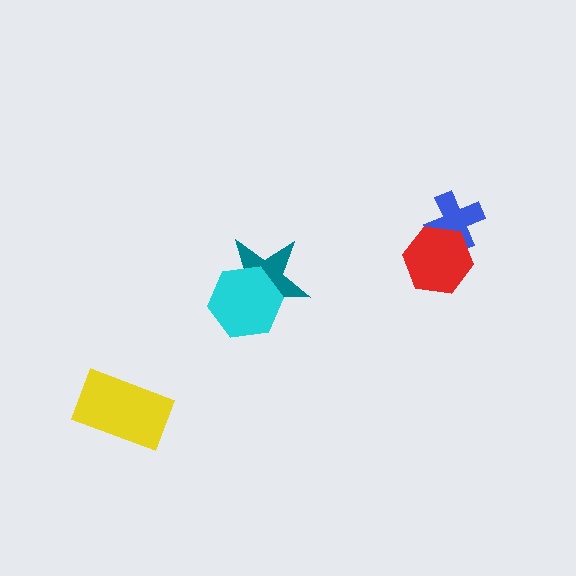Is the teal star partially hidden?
Yes, it is partially covered by another shape.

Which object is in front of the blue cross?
The red hexagon is in front of the blue cross.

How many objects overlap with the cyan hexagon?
1 object overlaps with the cyan hexagon.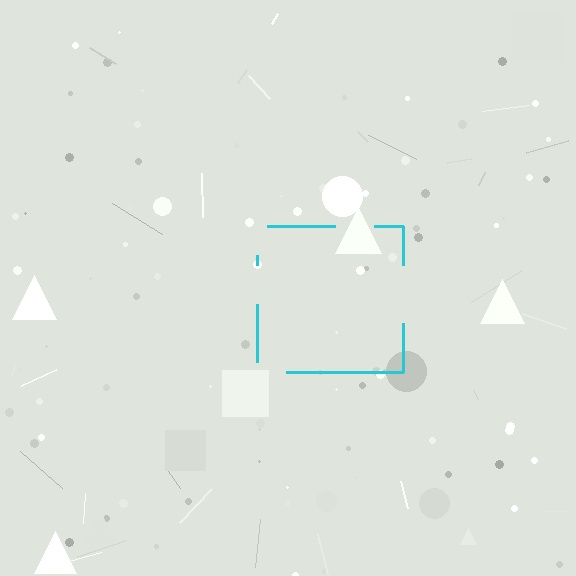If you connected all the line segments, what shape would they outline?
They would outline a square.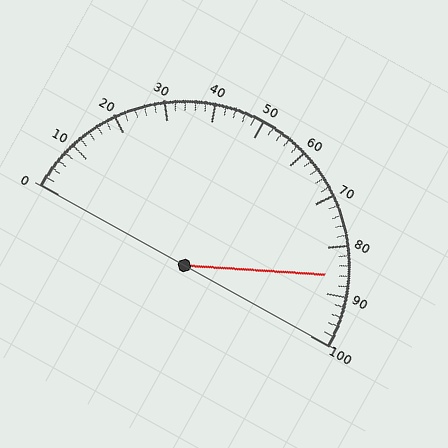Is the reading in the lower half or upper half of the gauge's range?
The reading is in the upper half of the range (0 to 100).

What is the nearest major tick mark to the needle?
The nearest major tick mark is 90.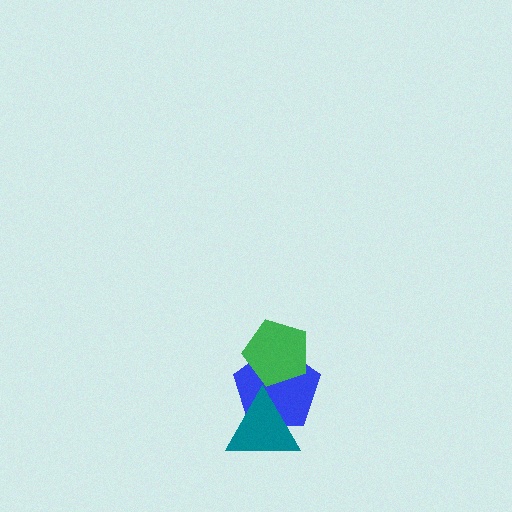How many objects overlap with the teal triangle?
1 object overlaps with the teal triangle.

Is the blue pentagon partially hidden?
Yes, it is partially covered by another shape.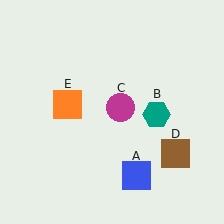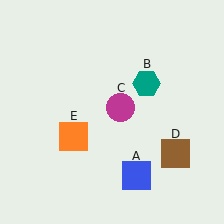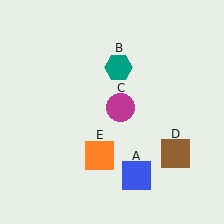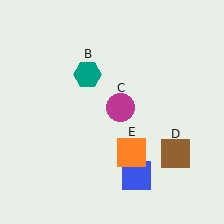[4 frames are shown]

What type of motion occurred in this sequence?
The teal hexagon (object B), orange square (object E) rotated counterclockwise around the center of the scene.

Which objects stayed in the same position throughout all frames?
Blue square (object A) and magenta circle (object C) and brown square (object D) remained stationary.